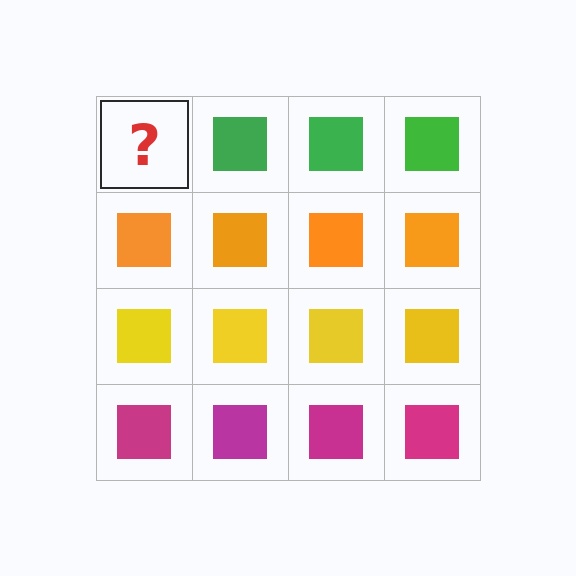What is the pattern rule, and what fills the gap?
The rule is that each row has a consistent color. The gap should be filled with a green square.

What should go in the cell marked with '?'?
The missing cell should contain a green square.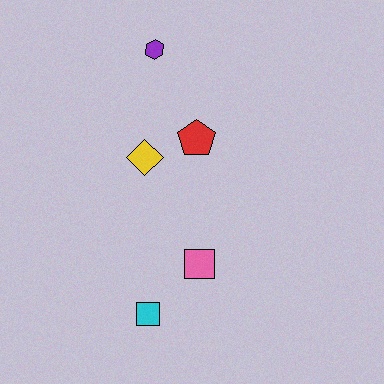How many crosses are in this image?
There are no crosses.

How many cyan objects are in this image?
There is 1 cyan object.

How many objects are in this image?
There are 5 objects.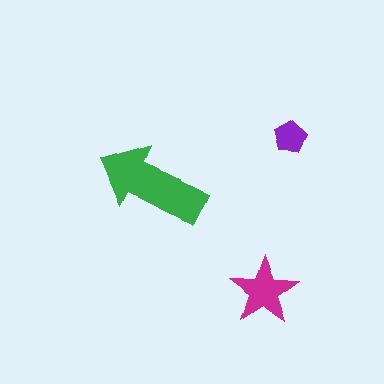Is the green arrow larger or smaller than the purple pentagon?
Larger.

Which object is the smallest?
The purple pentagon.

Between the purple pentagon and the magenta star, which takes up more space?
The magenta star.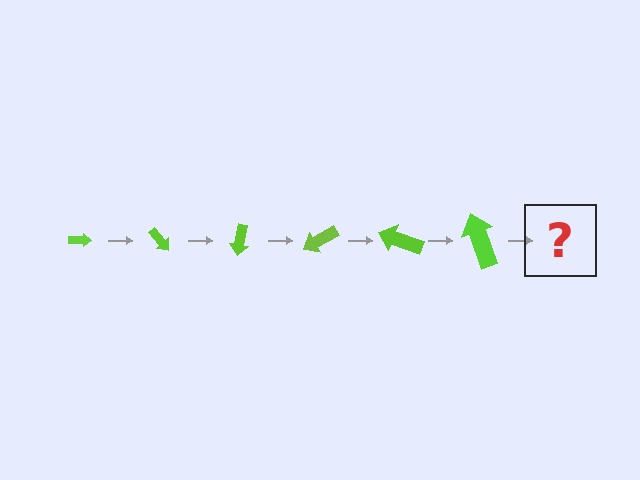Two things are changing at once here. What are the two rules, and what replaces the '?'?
The two rules are that the arrow grows larger each step and it rotates 50 degrees each step. The '?' should be an arrow, larger than the previous one and rotated 300 degrees from the start.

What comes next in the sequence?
The next element should be an arrow, larger than the previous one and rotated 300 degrees from the start.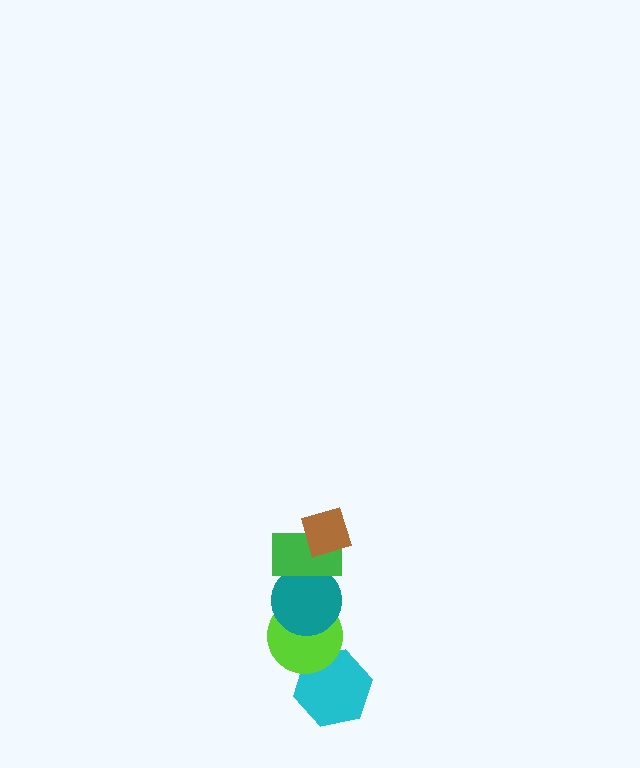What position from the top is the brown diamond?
The brown diamond is 1st from the top.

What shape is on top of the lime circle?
The teal circle is on top of the lime circle.